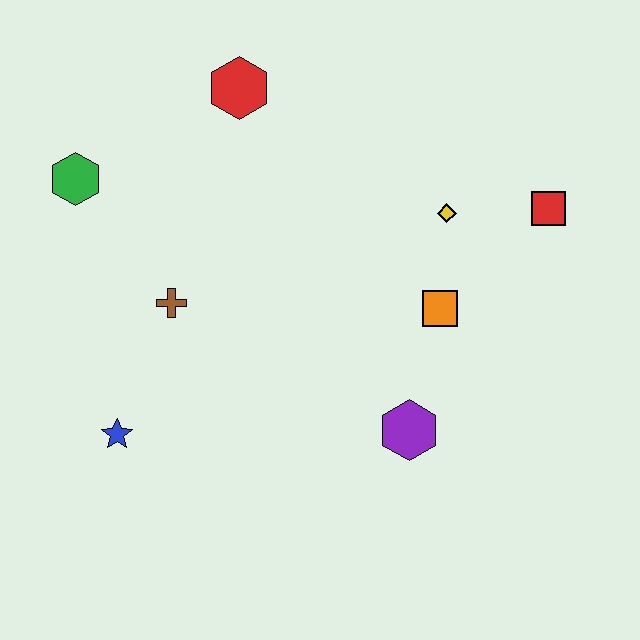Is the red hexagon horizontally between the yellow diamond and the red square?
No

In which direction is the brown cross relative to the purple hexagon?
The brown cross is to the left of the purple hexagon.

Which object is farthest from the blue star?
The red square is farthest from the blue star.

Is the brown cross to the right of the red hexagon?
No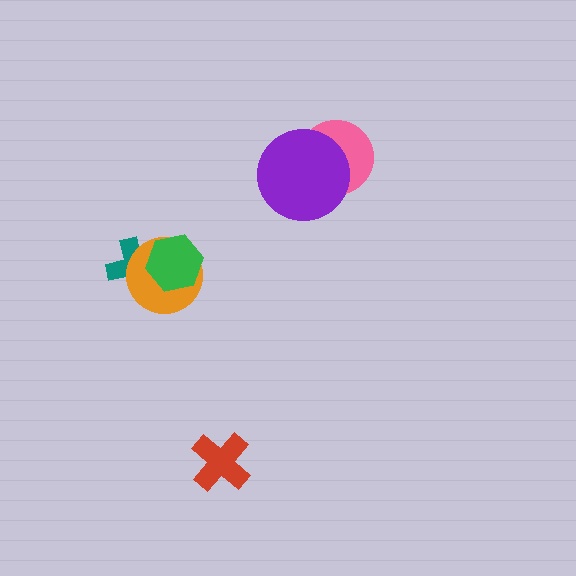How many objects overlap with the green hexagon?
2 objects overlap with the green hexagon.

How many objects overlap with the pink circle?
1 object overlaps with the pink circle.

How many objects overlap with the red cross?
0 objects overlap with the red cross.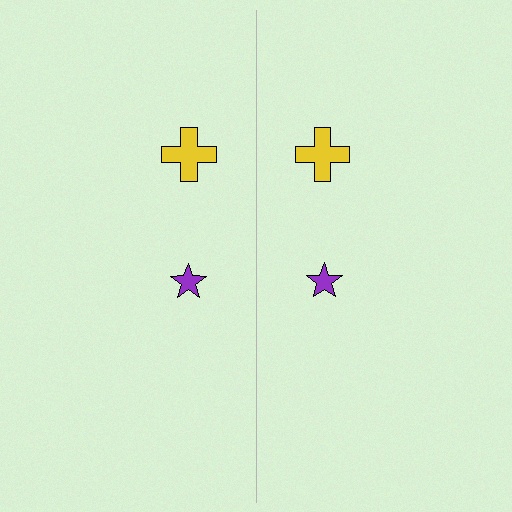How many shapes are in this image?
There are 4 shapes in this image.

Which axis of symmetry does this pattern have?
The pattern has a vertical axis of symmetry running through the center of the image.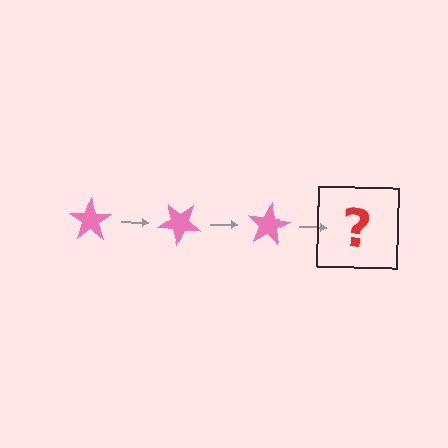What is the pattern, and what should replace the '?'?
The pattern is that the star rotates 40 degrees each step. The '?' should be a pink star rotated 120 degrees.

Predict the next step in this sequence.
The next step is a pink star rotated 120 degrees.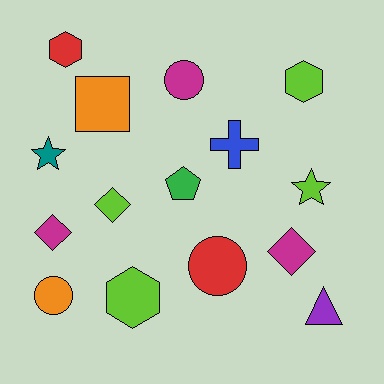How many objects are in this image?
There are 15 objects.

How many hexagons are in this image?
There are 3 hexagons.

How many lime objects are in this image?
There are 4 lime objects.